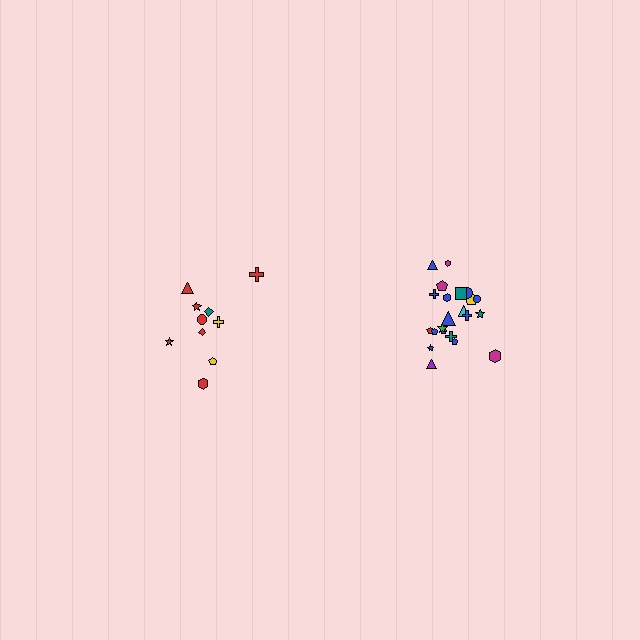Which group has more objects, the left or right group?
The right group.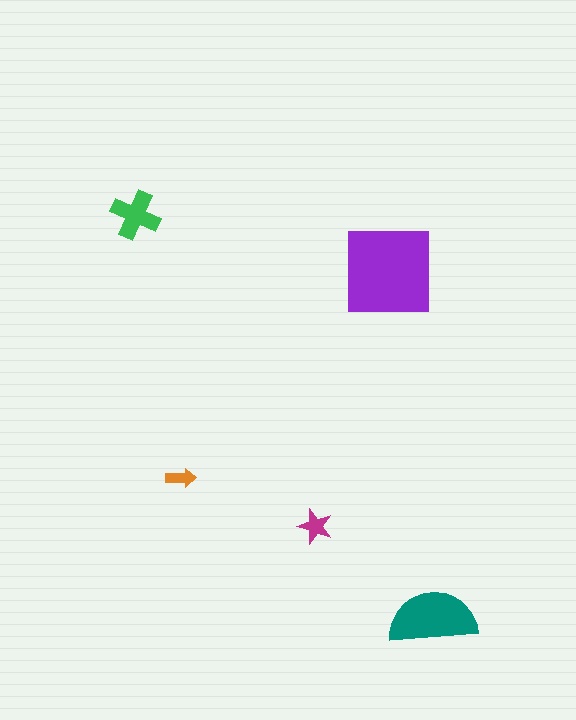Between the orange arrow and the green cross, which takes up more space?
The green cross.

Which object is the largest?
The purple square.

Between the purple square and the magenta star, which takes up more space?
The purple square.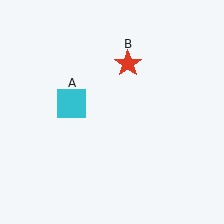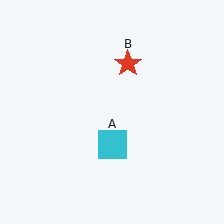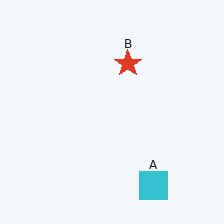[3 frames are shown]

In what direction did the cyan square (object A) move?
The cyan square (object A) moved down and to the right.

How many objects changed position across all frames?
1 object changed position: cyan square (object A).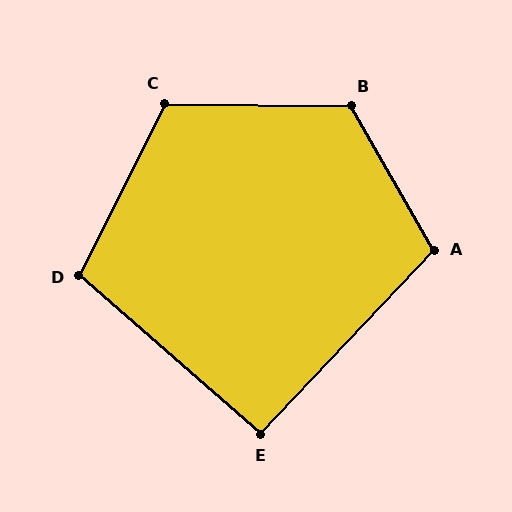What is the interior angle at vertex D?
Approximately 105 degrees (obtuse).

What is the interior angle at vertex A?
Approximately 107 degrees (obtuse).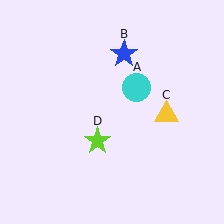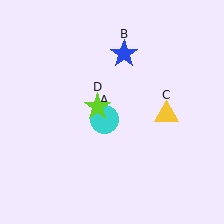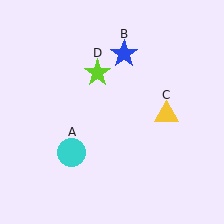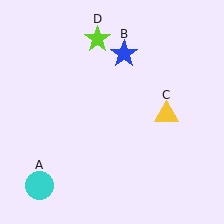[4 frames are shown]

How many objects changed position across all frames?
2 objects changed position: cyan circle (object A), lime star (object D).